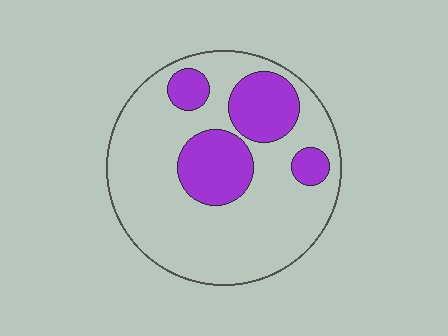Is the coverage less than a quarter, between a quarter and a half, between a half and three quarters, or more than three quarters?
Between a quarter and a half.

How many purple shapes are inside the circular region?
4.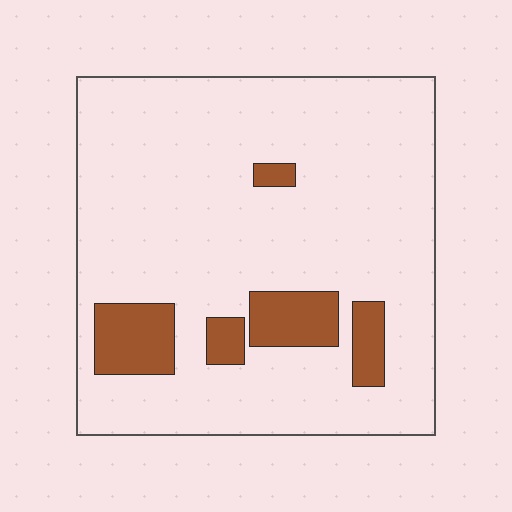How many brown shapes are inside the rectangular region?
5.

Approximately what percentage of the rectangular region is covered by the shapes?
Approximately 15%.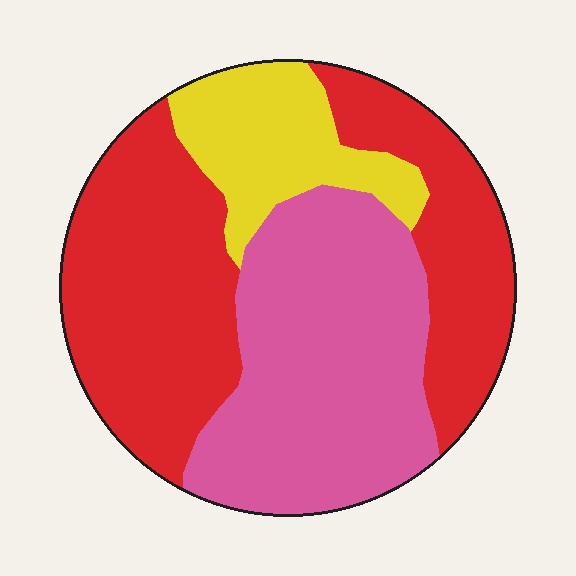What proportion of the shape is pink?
Pink takes up between a third and a half of the shape.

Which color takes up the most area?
Red, at roughly 50%.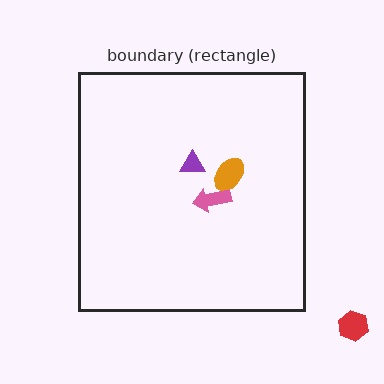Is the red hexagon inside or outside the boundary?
Outside.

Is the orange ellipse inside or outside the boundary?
Inside.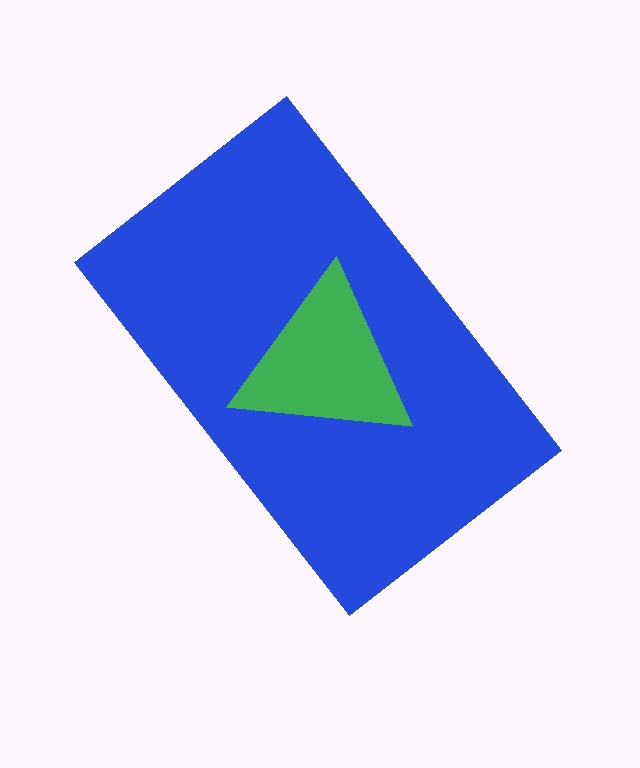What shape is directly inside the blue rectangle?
The green triangle.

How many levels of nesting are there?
2.